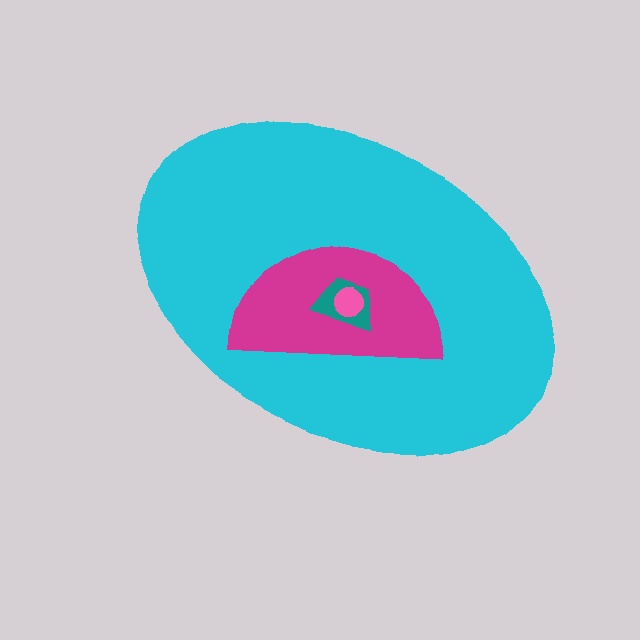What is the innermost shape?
The pink circle.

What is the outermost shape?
The cyan ellipse.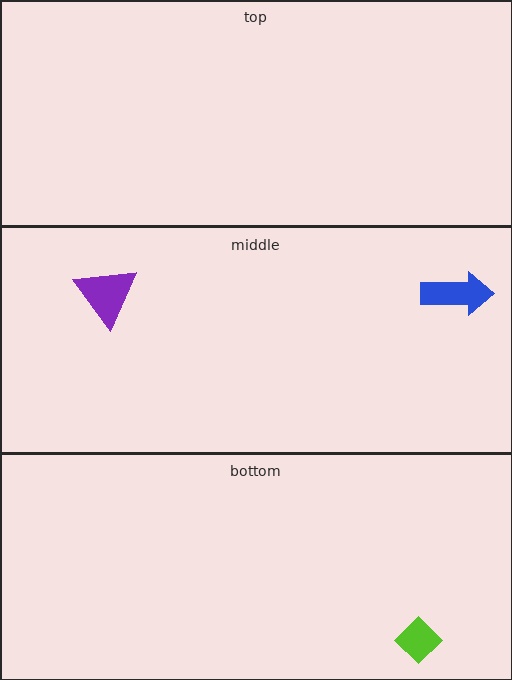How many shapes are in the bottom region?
1.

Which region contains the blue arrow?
The middle region.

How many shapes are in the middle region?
2.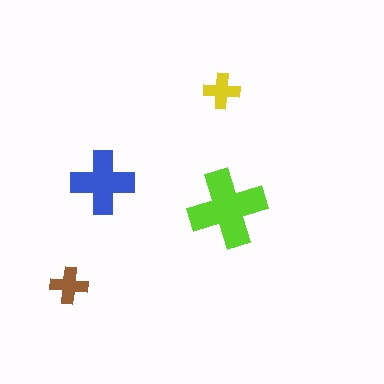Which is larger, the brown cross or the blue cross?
The blue one.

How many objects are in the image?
There are 4 objects in the image.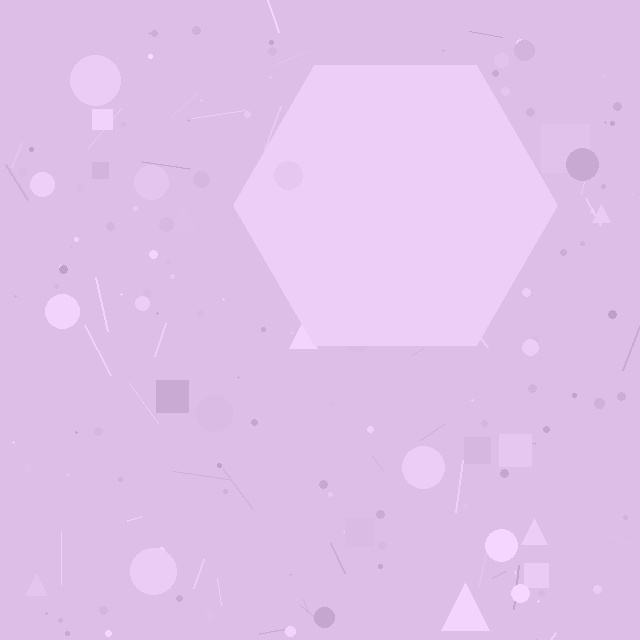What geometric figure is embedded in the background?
A hexagon is embedded in the background.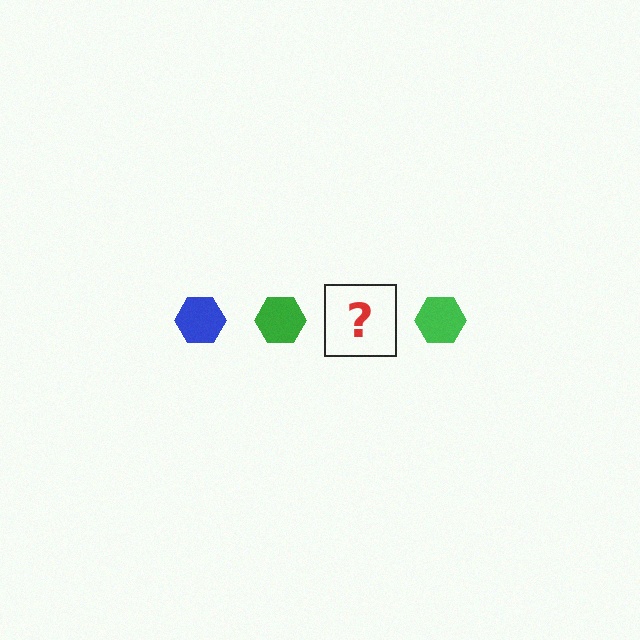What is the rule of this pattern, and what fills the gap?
The rule is that the pattern cycles through blue, green hexagons. The gap should be filled with a blue hexagon.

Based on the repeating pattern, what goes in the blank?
The blank should be a blue hexagon.